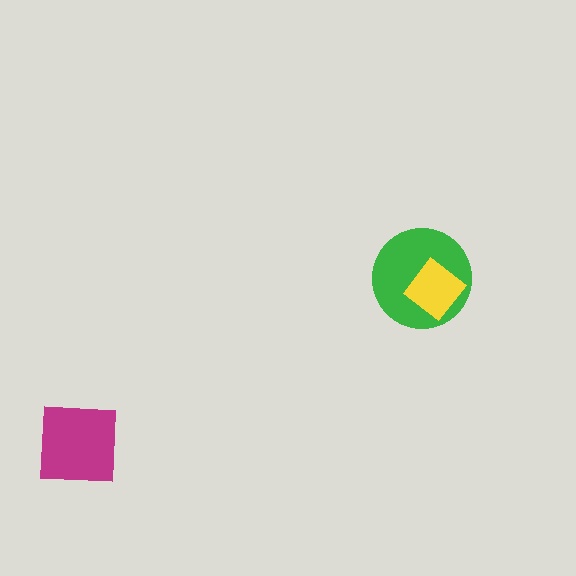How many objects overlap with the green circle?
1 object overlaps with the green circle.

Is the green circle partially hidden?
Yes, it is partially covered by another shape.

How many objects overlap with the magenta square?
0 objects overlap with the magenta square.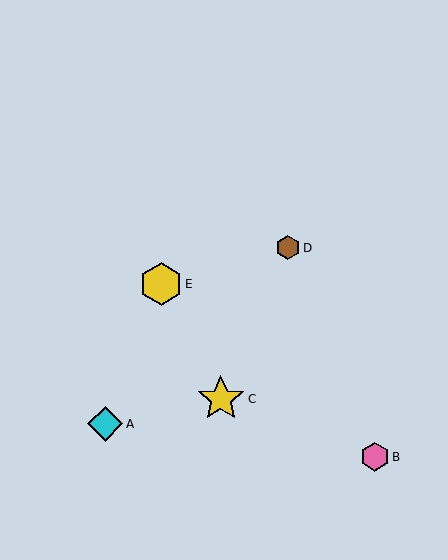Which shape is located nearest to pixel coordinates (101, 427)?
The cyan diamond (labeled A) at (105, 424) is nearest to that location.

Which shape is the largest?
The yellow star (labeled C) is the largest.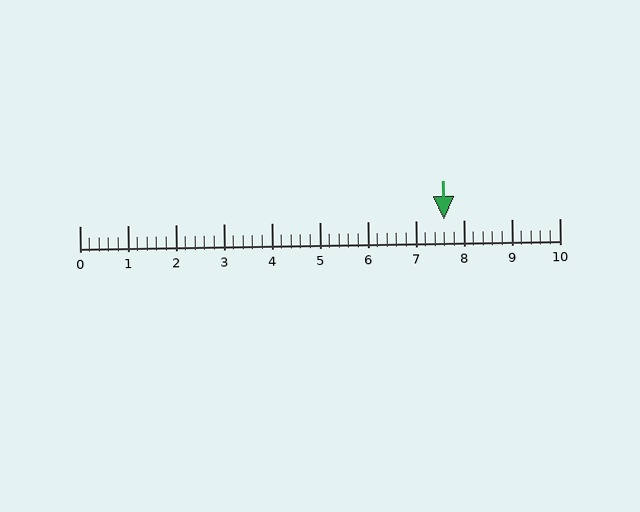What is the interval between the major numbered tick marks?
The major tick marks are spaced 1 units apart.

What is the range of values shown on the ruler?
The ruler shows values from 0 to 10.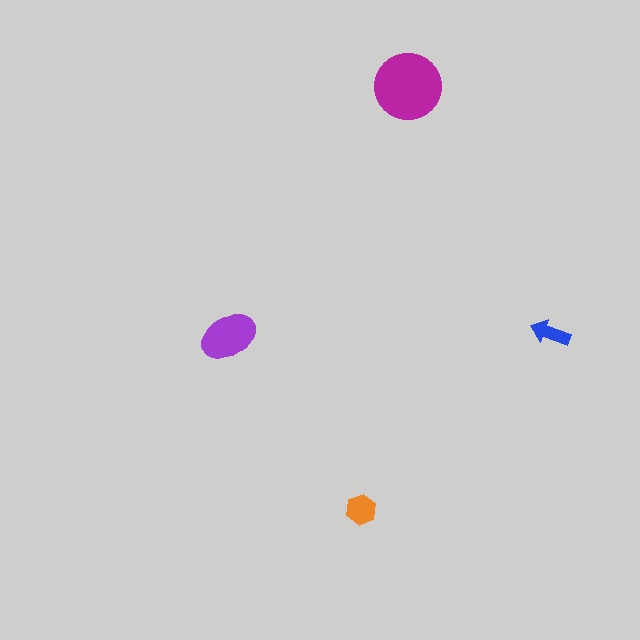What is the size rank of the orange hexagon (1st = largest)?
3rd.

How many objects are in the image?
There are 4 objects in the image.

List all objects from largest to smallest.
The magenta circle, the purple ellipse, the orange hexagon, the blue arrow.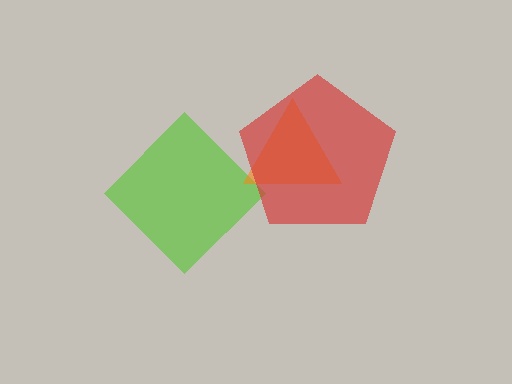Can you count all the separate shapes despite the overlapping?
Yes, there are 3 separate shapes.